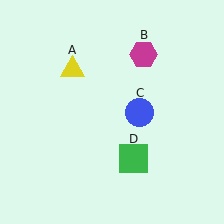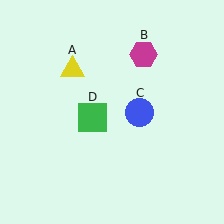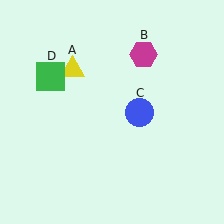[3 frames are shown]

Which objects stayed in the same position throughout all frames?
Yellow triangle (object A) and magenta hexagon (object B) and blue circle (object C) remained stationary.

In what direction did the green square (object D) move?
The green square (object D) moved up and to the left.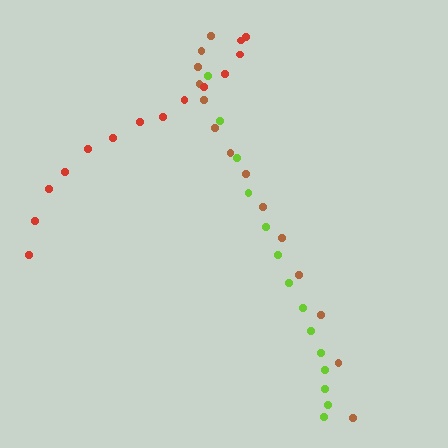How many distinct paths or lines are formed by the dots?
There are 3 distinct paths.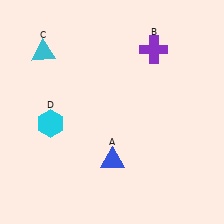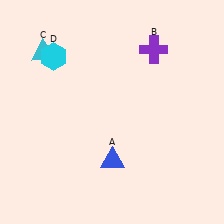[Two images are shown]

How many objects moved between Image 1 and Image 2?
1 object moved between the two images.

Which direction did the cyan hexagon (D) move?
The cyan hexagon (D) moved up.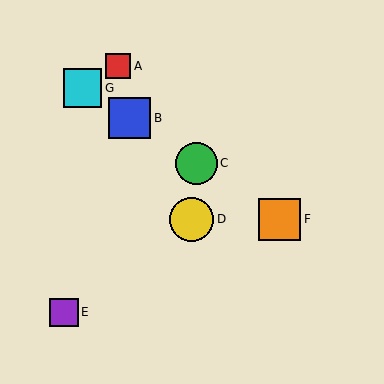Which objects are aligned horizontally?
Objects D, F are aligned horizontally.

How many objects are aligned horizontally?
2 objects (D, F) are aligned horizontally.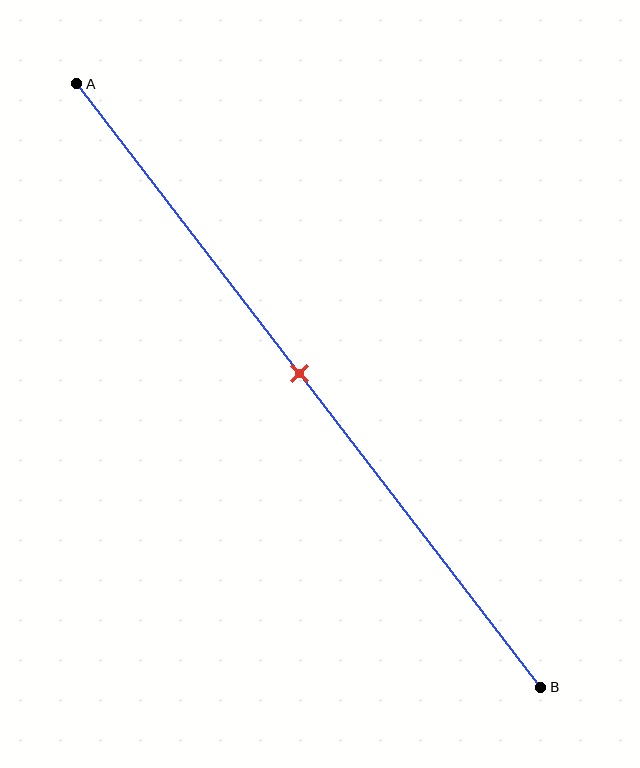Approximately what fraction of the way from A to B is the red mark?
The red mark is approximately 50% of the way from A to B.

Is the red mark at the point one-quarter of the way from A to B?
No, the mark is at about 50% from A, not at the 25% one-quarter point.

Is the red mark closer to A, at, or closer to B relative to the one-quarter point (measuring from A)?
The red mark is closer to point B than the one-quarter point of segment AB.